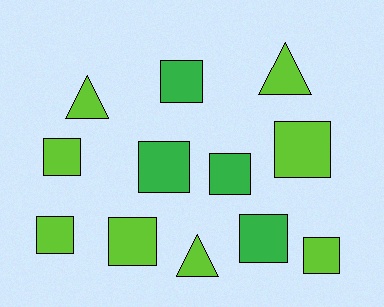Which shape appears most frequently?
Square, with 9 objects.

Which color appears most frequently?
Lime, with 8 objects.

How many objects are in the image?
There are 12 objects.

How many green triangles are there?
There are no green triangles.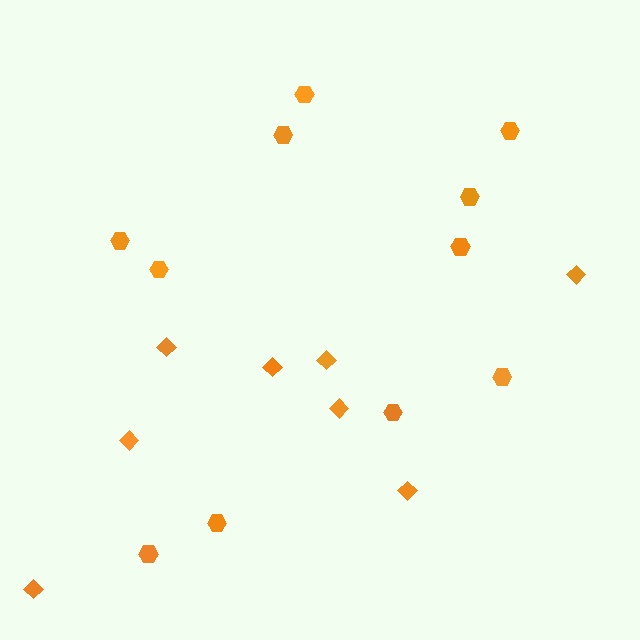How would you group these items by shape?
There are 2 groups: one group of diamonds (8) and one group of hexagons (11).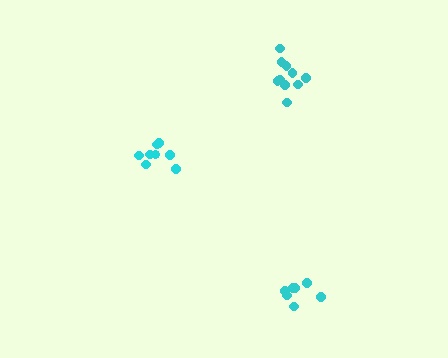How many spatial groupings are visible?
There are 3 spatial groupings.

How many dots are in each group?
Group 1: 10 dots, Group 2: 8 dots, Group 3: 7 dots (25 total).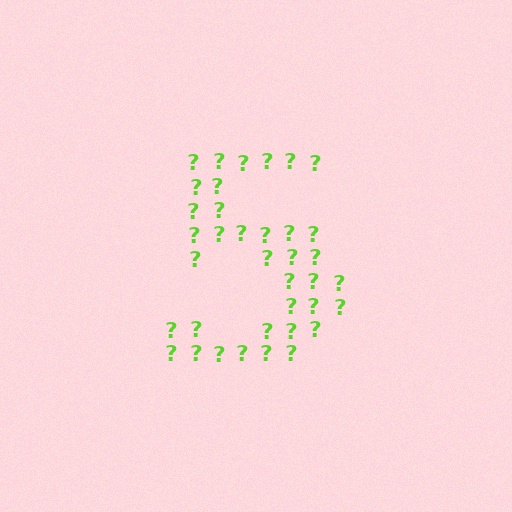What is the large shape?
The large shape is the digit 5.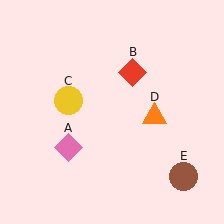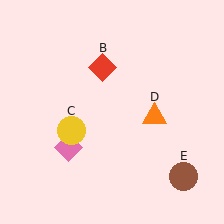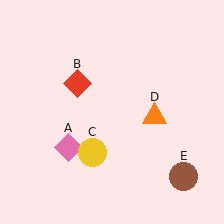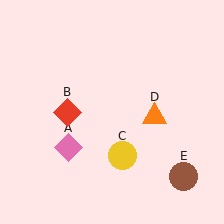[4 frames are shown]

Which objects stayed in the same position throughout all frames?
Pink diamond (object A) and orange triangle (object D) and brown circle (object E) remained stationary.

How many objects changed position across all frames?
2 objects changed position: red diamond (object B), yellow circle (object C).